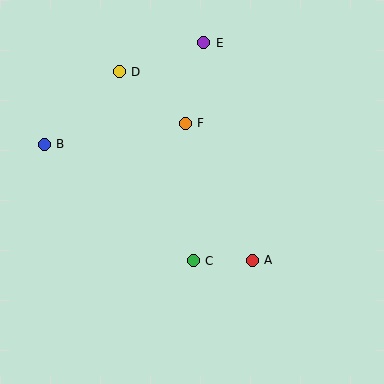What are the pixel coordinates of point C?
Point C is at (193, 261).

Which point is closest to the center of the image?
Point C at (193, 261) is closest to the center.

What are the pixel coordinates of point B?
Point B is at (44, 144).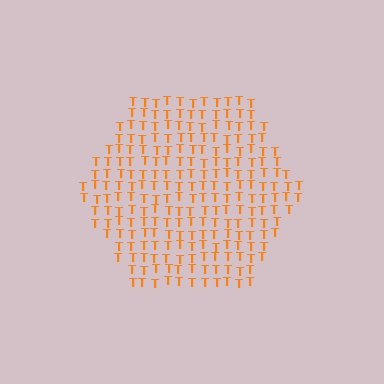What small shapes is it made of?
It is made of small letter T's.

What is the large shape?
The large shape is a hexagon.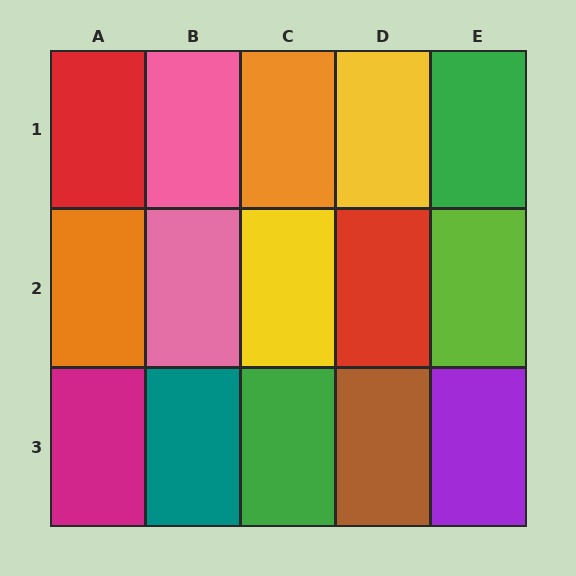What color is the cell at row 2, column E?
Lime.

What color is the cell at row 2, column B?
Pink.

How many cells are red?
2 cells are red.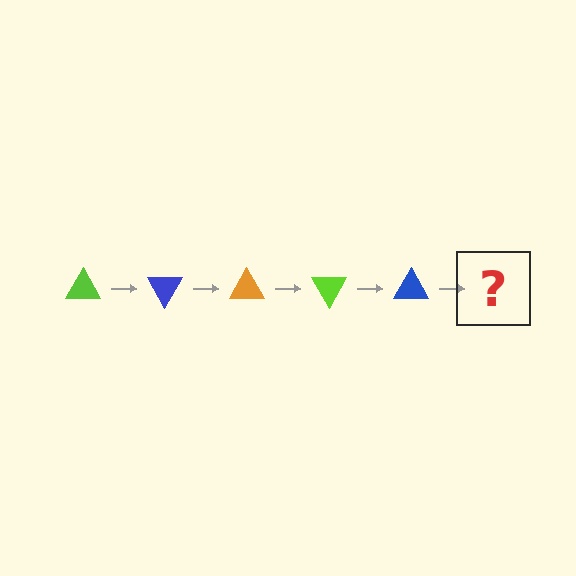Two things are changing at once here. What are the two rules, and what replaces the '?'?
The two rules are that it rotates 60 degrees each step and the color cycles through lime, blue, and orange. The '?' should be an orange triangle, rotated 300 degrees from the start.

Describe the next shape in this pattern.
It should be an orange triangle, rotated 300 degrees from the start.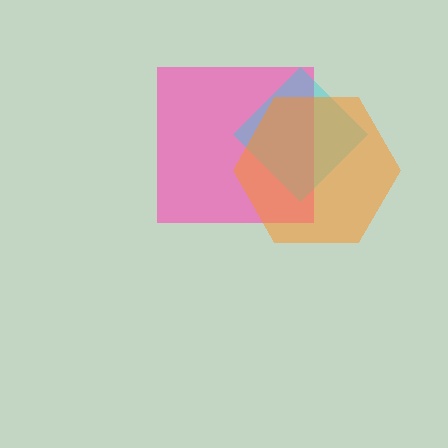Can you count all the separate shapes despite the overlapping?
Yes, there are 3 separate shapes.